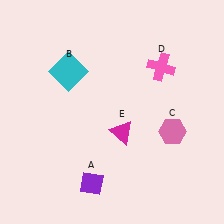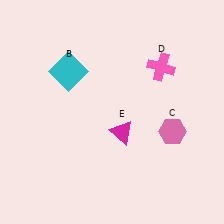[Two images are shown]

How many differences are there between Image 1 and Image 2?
There is 1 difference between the two images.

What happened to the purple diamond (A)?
The purple diamond (A) was removed in Image 2. It was in the bottom-left area of Image 1.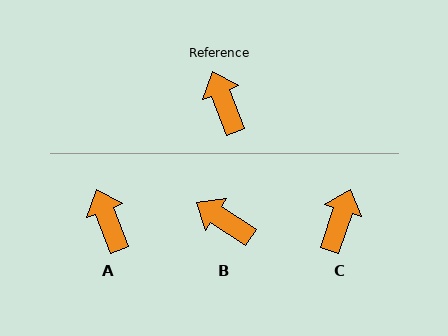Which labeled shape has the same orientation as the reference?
A.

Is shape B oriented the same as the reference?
No, it is off by about 36 degrees.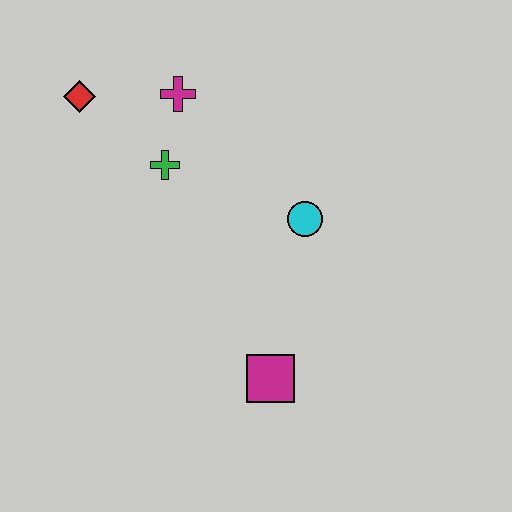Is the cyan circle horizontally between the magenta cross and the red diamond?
No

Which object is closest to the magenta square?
The cyan circle is closest to the magenta square.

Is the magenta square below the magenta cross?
Yes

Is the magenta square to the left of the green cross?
No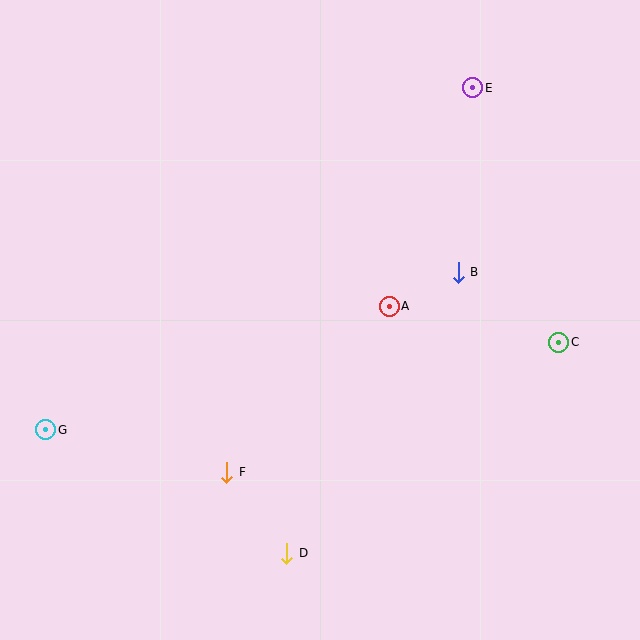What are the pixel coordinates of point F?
Point F is at (227, 472).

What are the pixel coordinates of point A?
Point A is at (389, 306).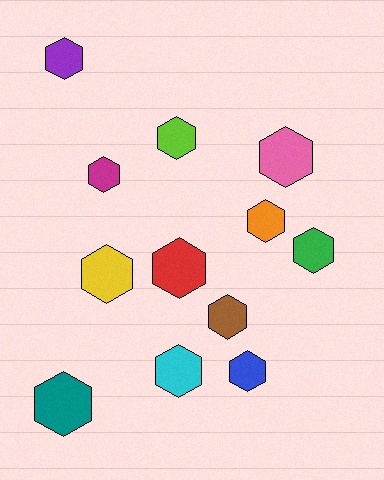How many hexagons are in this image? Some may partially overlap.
There are 12 hexagons.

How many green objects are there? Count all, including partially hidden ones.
There is 1 green object.